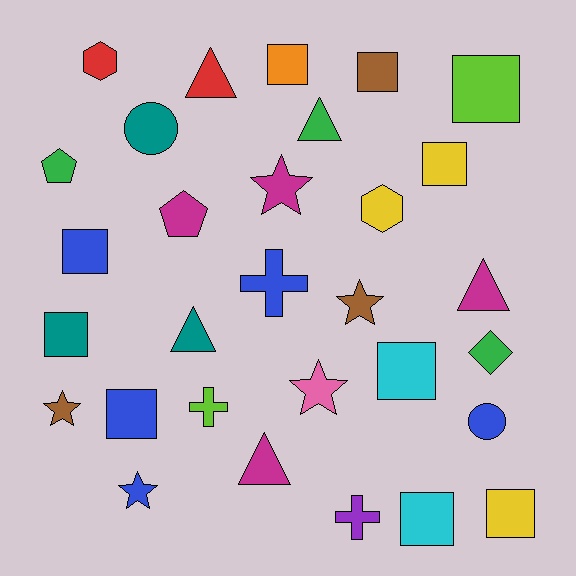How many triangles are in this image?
There are 5 triangles.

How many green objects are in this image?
There are 3 green objects.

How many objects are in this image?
There are 30 objects.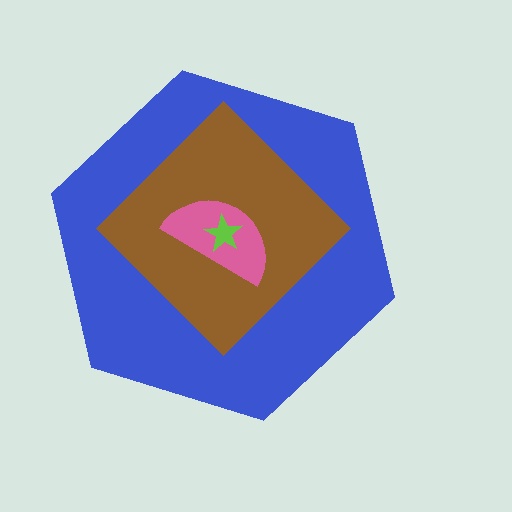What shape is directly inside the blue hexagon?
The brown diamond.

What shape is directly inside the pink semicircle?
The lime star.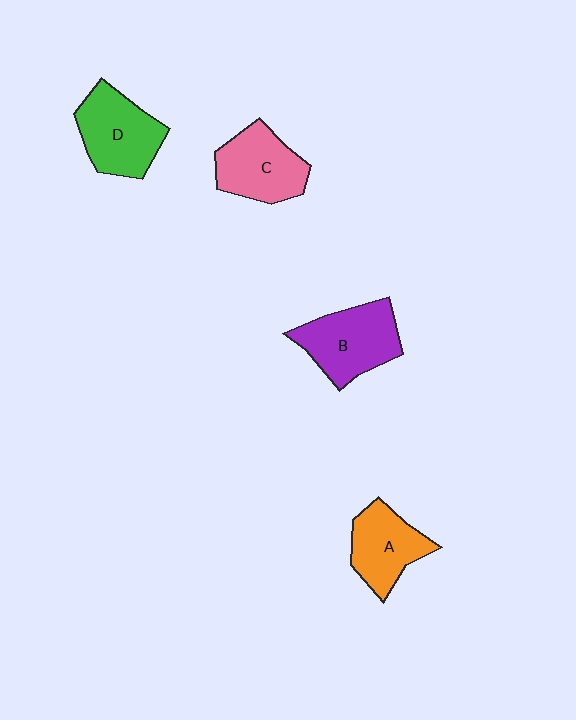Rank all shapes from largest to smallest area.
From largest to smallest: B (purple), D (green), C (pink), A (orange).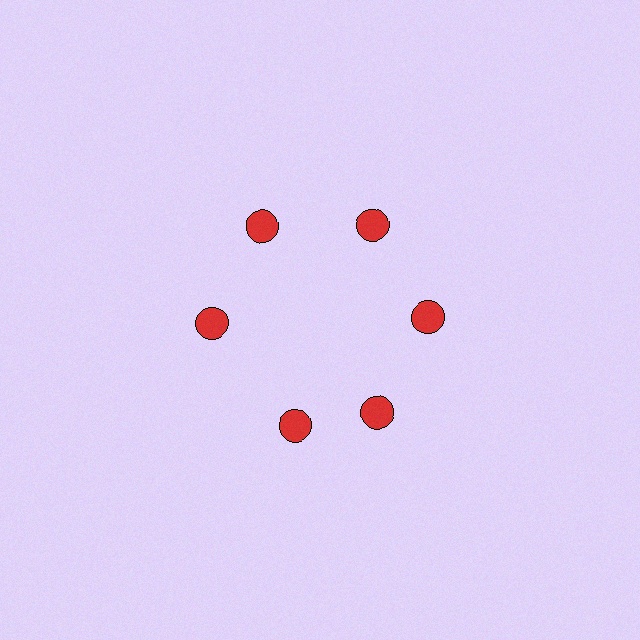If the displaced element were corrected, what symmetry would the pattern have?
It would have 6-fold rotational symmetry — the pattern would map onto itself every 60 degrees.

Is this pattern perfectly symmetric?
No. The 6 red circles are arranged in a ring, but one element near the 7 o'clock position is rotated out of alignment along the ring, breaking the 6-fold rotational symmetry.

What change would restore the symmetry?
The symmetry would be restored by rotating it back into even spacing with its neighbors so that all 6 circles sit at equal angles and equal distance from the center.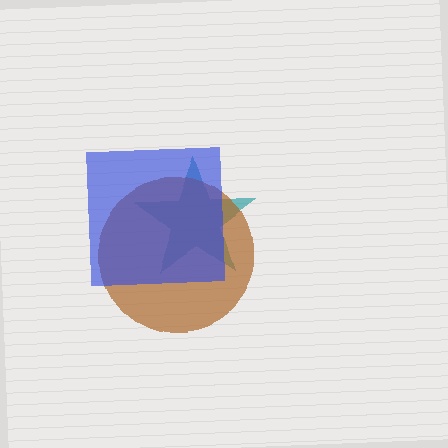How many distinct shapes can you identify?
There are 3 distinct shapes: a teal star, a brown circle, a blue square.